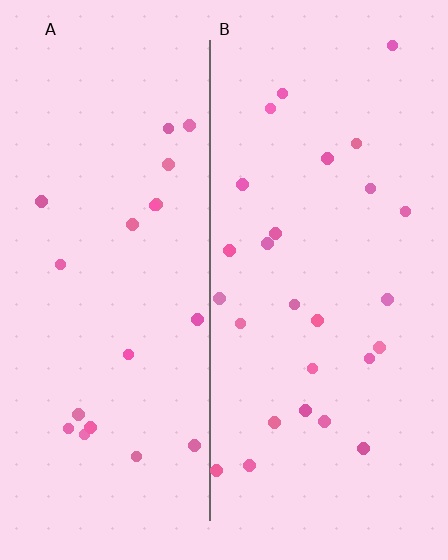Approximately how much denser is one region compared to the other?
Approximately 1.3× — region B over region A.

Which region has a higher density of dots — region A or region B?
B (the right).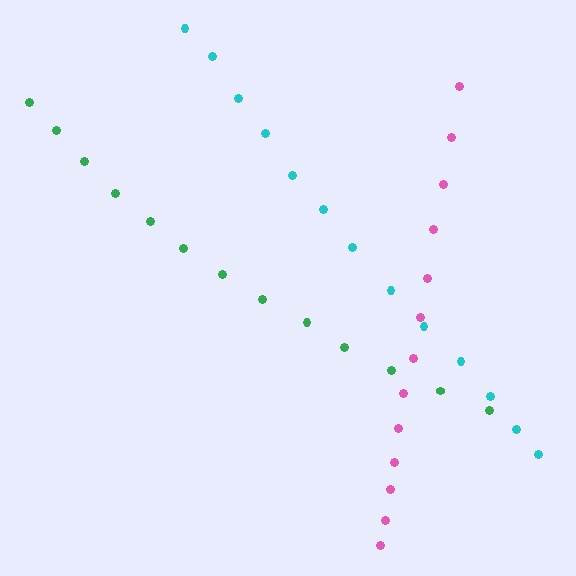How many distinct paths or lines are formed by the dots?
There are 3 distinct paths.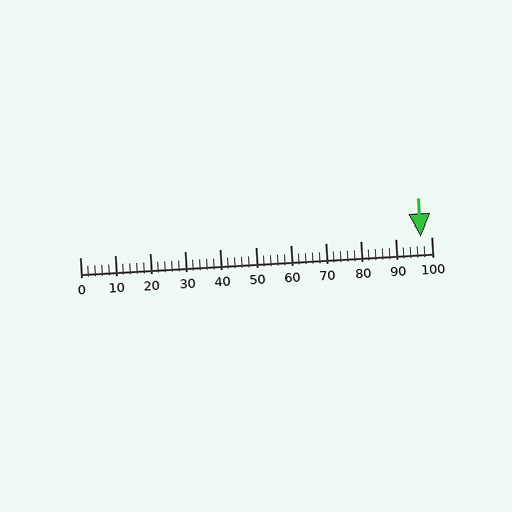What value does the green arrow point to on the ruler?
The green arrow points to approximately 97.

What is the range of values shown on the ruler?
The ruler shows values from 0 to 100.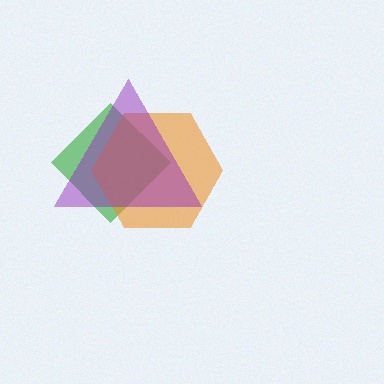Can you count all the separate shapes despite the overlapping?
Yes, there are 3 separate shapes.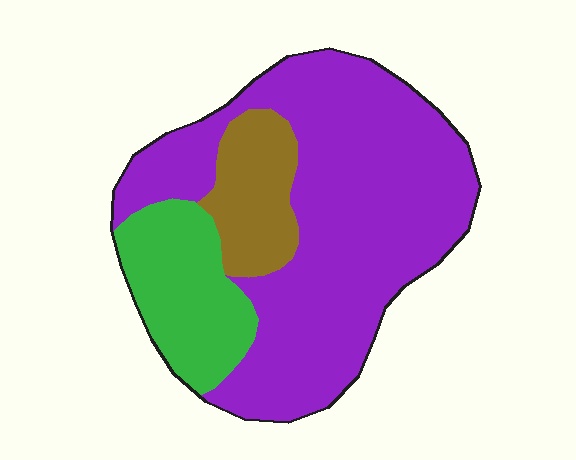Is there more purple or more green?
Purple.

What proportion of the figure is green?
Green covers 19% of the figure.